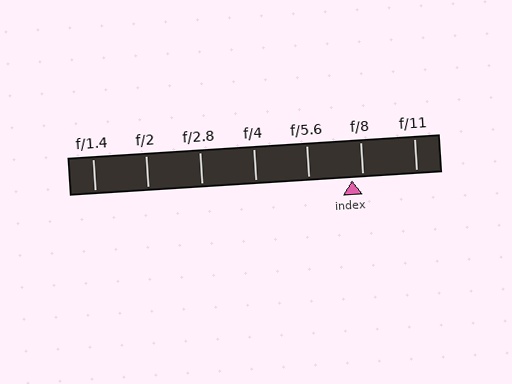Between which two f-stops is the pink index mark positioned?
The index mark is between f/5.6 and f/8.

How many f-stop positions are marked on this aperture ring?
There are 7 f-stop positions marked.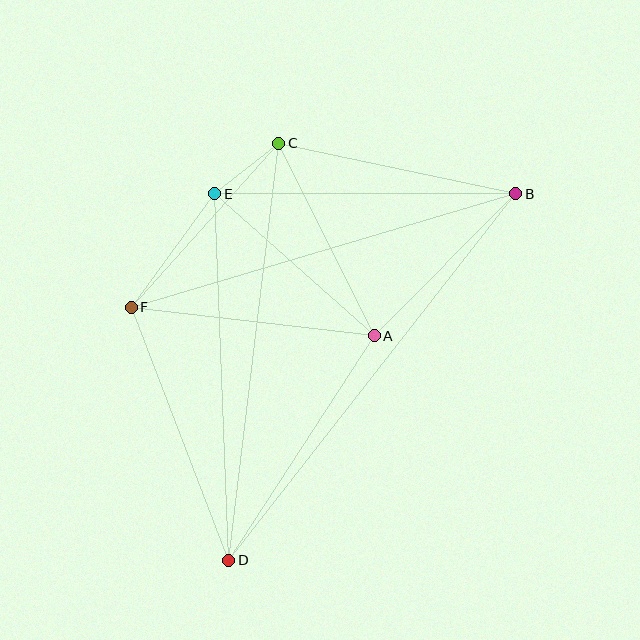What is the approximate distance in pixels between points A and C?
The distance between A and C is approximately 215 pixels.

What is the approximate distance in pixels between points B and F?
The distance between B and F is approximately 401 pixels.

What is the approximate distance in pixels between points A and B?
The distance between A and B is approximately 201 pixels.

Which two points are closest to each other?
Points C and E are closest to each other.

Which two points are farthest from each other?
Points B and D are farthest from each other.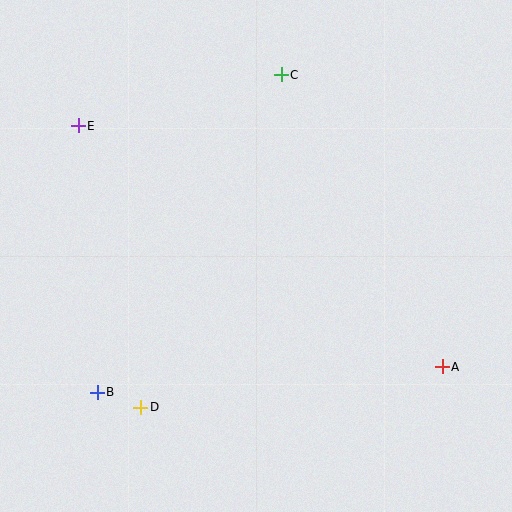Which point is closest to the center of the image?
Point C at (281, 75) is closest to the center.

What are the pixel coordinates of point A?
Point A is at (442, 367).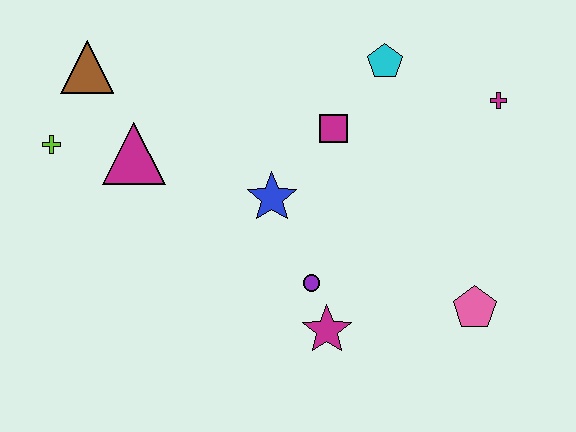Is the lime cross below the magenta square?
Yes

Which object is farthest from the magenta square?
The lime cross is farthest from the magenta square.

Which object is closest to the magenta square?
The cyan pentagon is closest to the magenta square.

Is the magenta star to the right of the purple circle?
Yes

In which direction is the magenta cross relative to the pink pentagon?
The magenta cross is above the pink pentagon.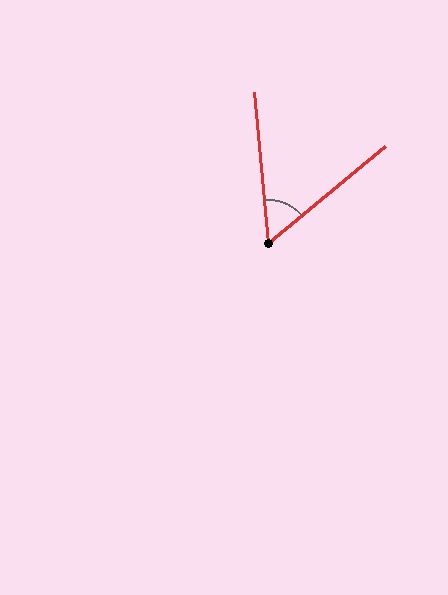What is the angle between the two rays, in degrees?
Approximately 55 degrees.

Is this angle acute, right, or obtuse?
It is acute.